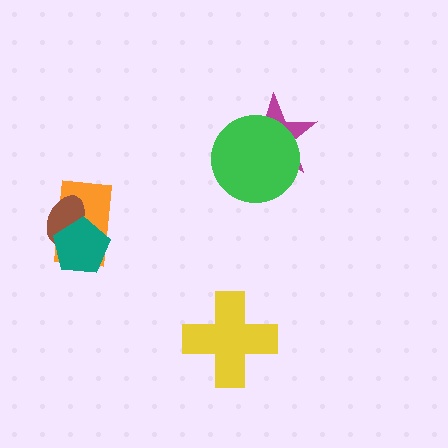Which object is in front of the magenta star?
The green circle is in front of the magenta star.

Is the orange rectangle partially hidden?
Yes, it is partially covered by another shape.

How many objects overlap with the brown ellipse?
2 objects overlap with the brown ellipse.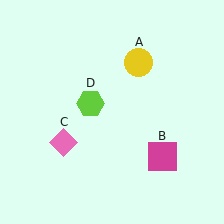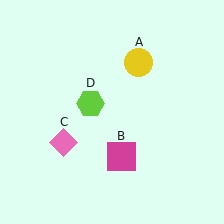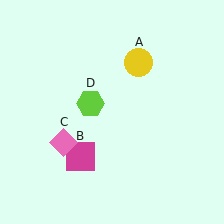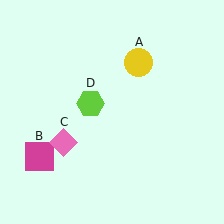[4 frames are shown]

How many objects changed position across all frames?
1 object changed position: magenta square (object B).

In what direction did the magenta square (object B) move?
The magenta square (object B) moved left.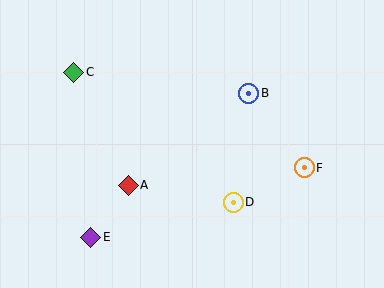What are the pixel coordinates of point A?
Point A is at (128, 185).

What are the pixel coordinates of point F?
Point F is at (304, 168).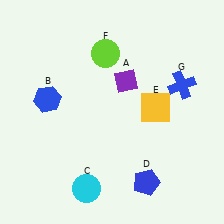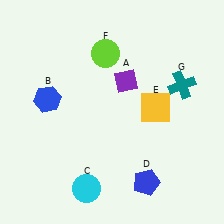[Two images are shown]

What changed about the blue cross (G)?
In Image 1, G is blue. In Image 2, it changed to teal.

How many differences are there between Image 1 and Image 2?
There is 1 difference between the two images.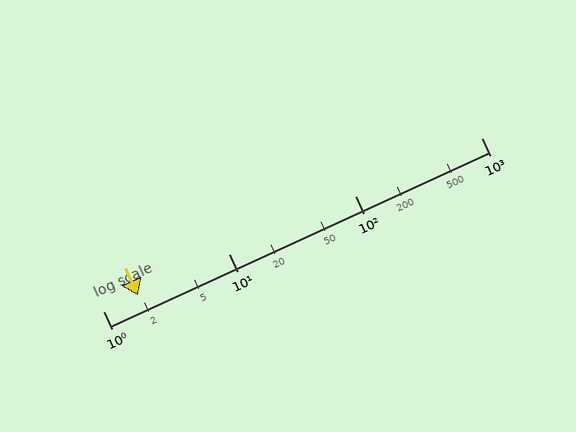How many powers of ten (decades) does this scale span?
The scale spans 3 decades, from 1 to 1000.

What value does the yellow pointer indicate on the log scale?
The pointer indicates approximately 1.9.